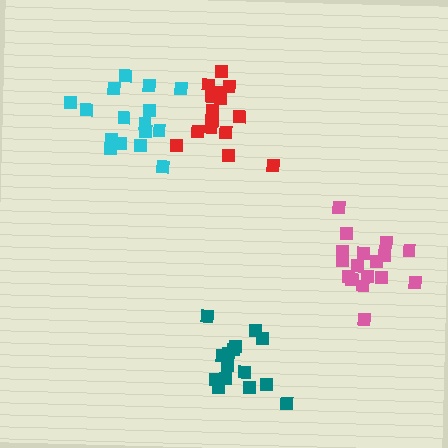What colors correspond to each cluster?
The clusters are colored: teal, pink, red, cyan.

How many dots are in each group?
Group 1: 15 dots, Group 2: 17 dots, Group 3: 16 dots, Group 4: 16 dots (64 total).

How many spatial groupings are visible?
There are 4 spatial groupings.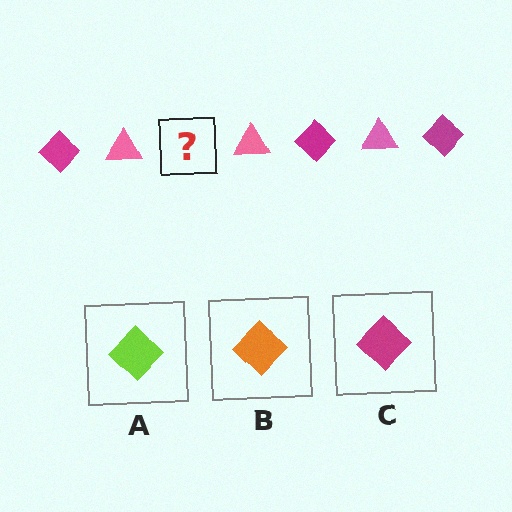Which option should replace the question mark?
Option C.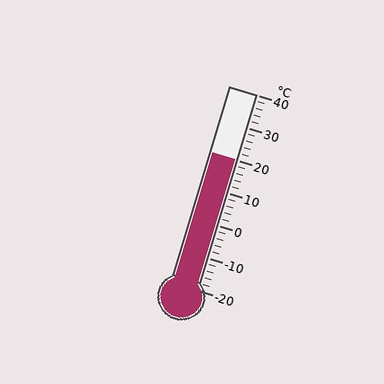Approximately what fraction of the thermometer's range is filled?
The thermometer is filled to approximately 65% of its range.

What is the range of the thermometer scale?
The thermometer scale ranges from -20°C to 40°C.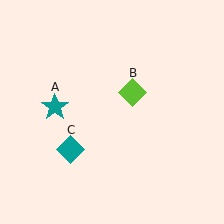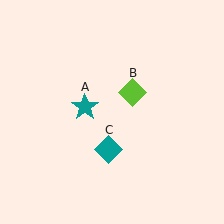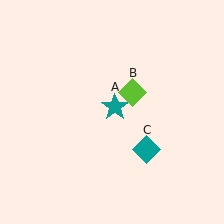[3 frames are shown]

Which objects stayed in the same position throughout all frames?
Lime diamond (object B) remained stationary.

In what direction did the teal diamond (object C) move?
The teal diamond (object C) moved right.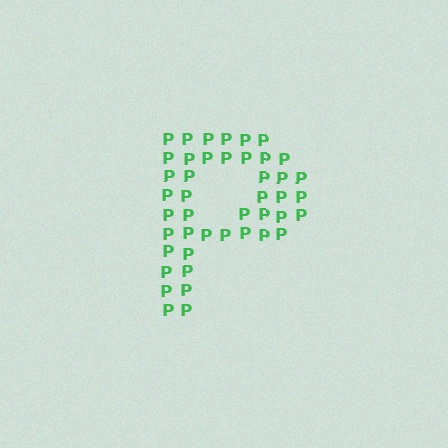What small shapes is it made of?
It is made of small letter P's.